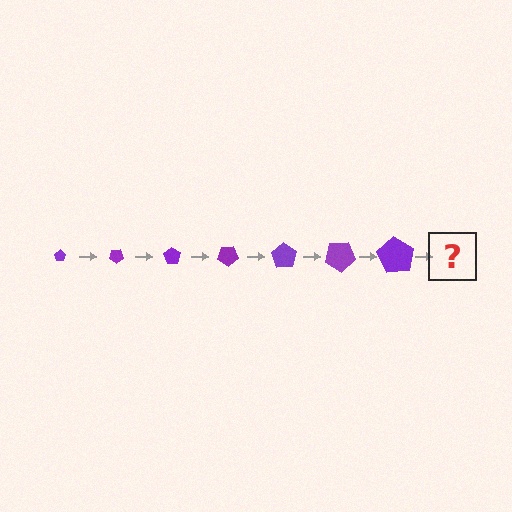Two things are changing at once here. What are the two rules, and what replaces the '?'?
The two rules are that the pentagon grows larger each step and it rotates 35 degrees each step. The '?' should be a pentagon, larger than the previous one and rotated 245 degrees from the start.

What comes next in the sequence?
The next element should be a pentagon, larger than the previous one and rotated 245 degrees from the start.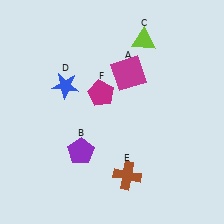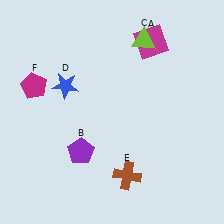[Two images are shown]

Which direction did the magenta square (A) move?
The magenta square (A) moved up.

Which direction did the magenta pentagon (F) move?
The magenta pentagon (F) moved left.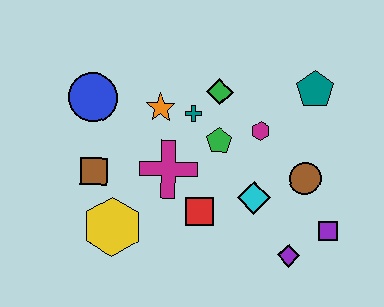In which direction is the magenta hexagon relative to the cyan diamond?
The magenta hexagon is above the cyan diamond.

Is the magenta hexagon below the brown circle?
No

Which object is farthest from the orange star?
The purple square is farthest from the orange star.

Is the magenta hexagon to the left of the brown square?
No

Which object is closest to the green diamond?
The teal cross is closest to the green diamond.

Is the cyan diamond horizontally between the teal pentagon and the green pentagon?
Yes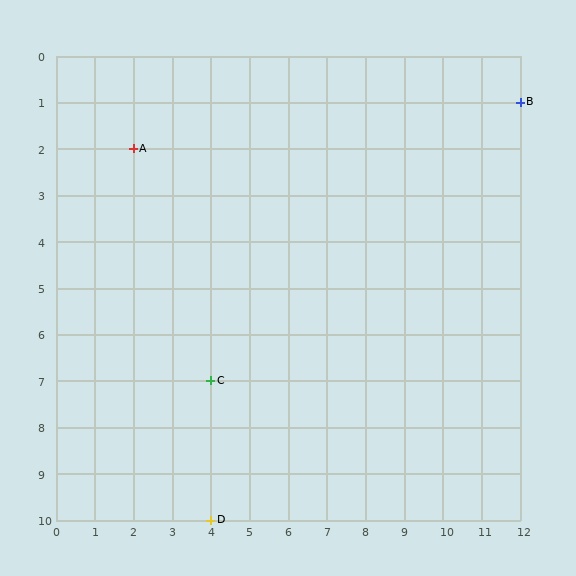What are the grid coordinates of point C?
Point C is at grid coordinates (4, 7).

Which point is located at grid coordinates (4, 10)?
Point D is at (4, 10).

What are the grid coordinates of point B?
Point B is at grid coordinates (12, 1).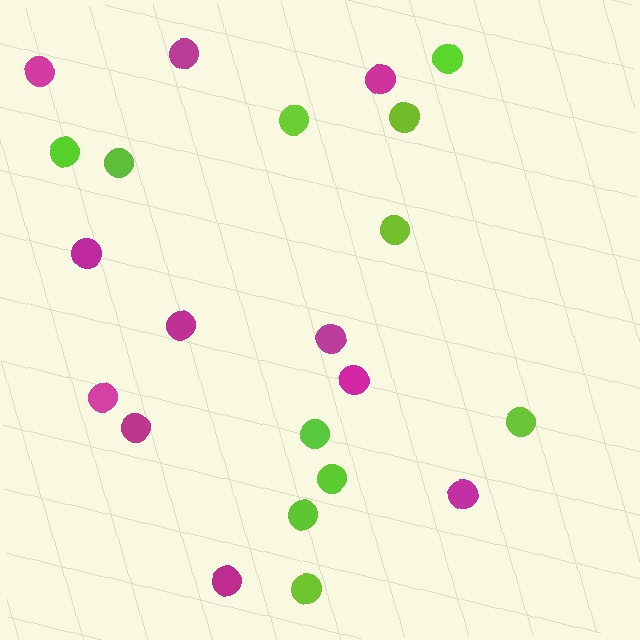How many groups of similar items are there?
There are 2 groups: one group of magenta circles (11) and one group of lime circles (11).